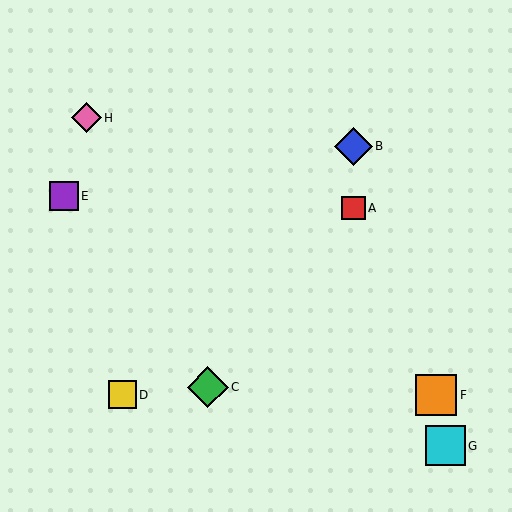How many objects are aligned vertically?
2 objects (A, B) are aligned vertically.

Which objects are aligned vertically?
Objects A, B are aligned vertically.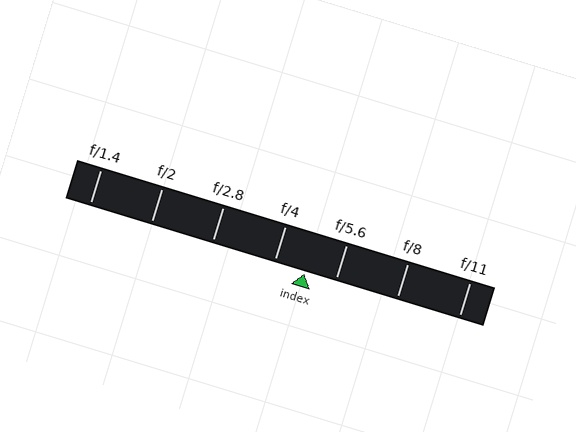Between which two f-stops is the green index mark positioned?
The index mark is between f/4 and f/5.6.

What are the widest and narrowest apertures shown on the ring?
The widest aperture shown is f/1.4 and the narrowest is f/11.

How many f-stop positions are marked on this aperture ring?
There are 7 f-stop positions marked.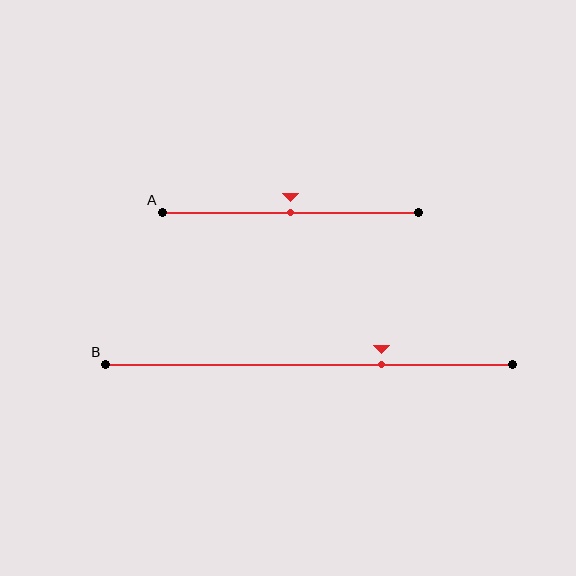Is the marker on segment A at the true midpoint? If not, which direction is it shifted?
Yes, the marker on segment A is at the true midpoint.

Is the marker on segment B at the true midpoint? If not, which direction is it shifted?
No, the marker on segment B is shifted to the right by about 18% of the segment length.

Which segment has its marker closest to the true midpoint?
Segment A has its marker closest to the true midpoint.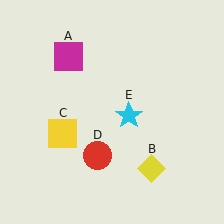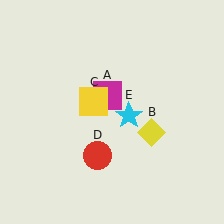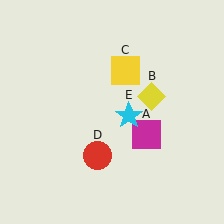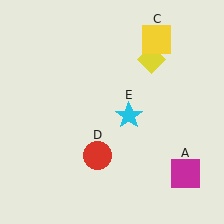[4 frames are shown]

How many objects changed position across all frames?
3 objects changed position: magenta square (object A), yellow diamond (object B), yellow square (object C).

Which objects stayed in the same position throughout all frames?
Red circle (object D) and cyan star (object E) remained stationary.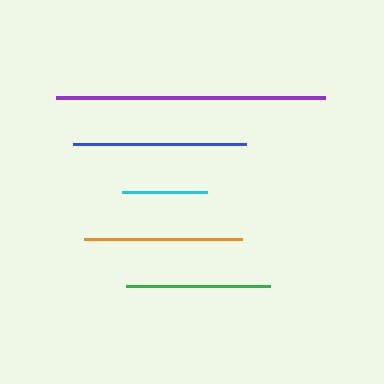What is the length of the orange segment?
The orange segment is approximately 159 pixels long.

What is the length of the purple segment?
The purple segment is approximately 269 pixels long.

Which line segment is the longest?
The purple line is the longest at approximately 269 pixels.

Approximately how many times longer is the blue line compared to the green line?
The blue line is approximately 1.2 times the length of the green line.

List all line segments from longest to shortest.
From longest to shortest: purple, blue, orange, green, cyan.